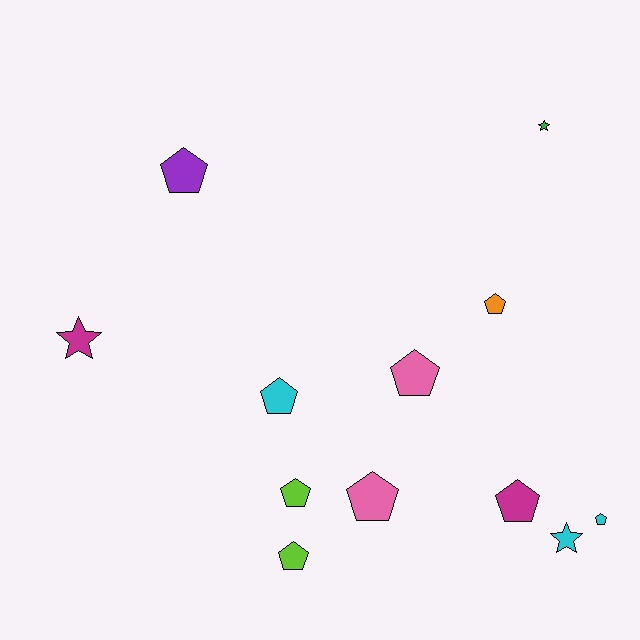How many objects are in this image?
There are 12 objects.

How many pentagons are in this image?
There are 9 pentagons.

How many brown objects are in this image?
There are no brown objects.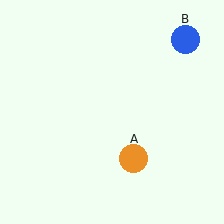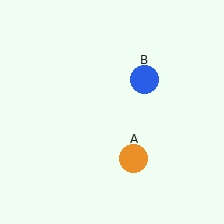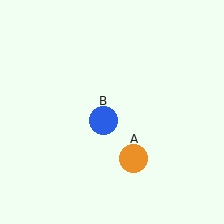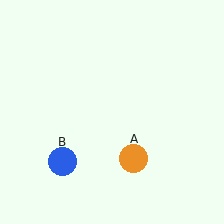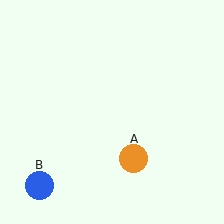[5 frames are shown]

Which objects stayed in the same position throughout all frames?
Orange circle (object A) remained stationary.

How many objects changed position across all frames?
1 object changed position: blue circle (object B).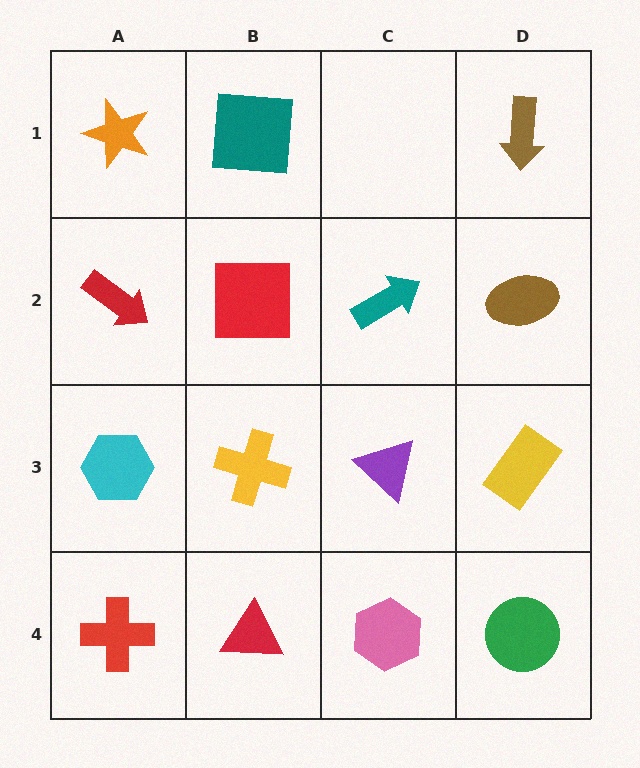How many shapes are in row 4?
4 shapes.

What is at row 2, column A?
A red arrow.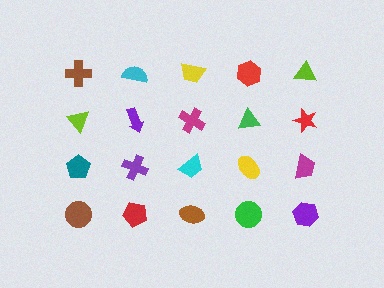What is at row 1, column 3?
A yellow trapezoid.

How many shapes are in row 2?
5 shapes.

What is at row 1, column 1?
A brown cross.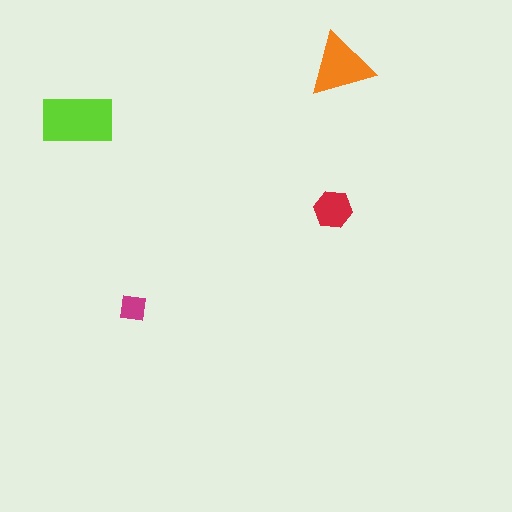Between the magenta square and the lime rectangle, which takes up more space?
The lime rectangle.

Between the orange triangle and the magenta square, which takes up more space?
The orange triangle.